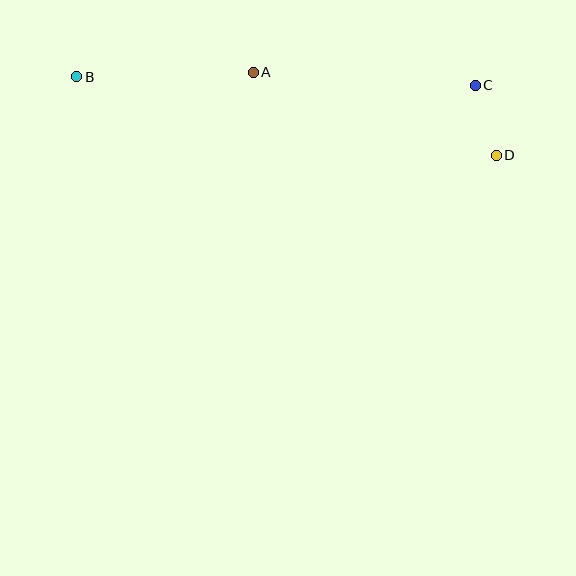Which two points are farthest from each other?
Points B and D are farthest from each other.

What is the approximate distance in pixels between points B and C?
The distance between B and C is approximately 398 pixels.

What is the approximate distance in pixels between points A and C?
The distance between A and C is approximately 222 pixels.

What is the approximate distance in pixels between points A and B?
The distance between A and B is approximately 177 pixels.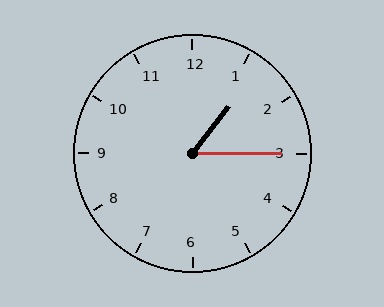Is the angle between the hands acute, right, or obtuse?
It is acute.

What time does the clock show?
1:15.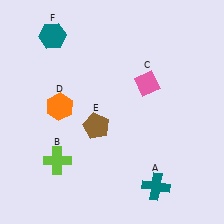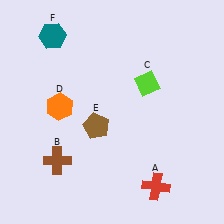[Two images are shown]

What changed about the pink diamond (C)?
In Image 1, C is pink. In Image 2, it changed to lime.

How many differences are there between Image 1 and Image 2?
There are 3 differences between the two images.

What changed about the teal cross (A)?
In Image 1, A is teal. In Image 2, it changed to red.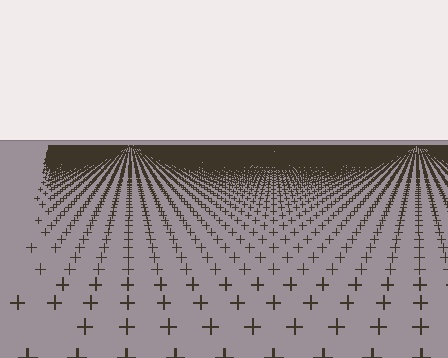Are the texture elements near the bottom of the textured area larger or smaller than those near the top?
Larger. Near the bottom, elements are closer to the viewer and appear at a bigger on-screen size.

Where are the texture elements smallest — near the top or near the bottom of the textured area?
Near the top.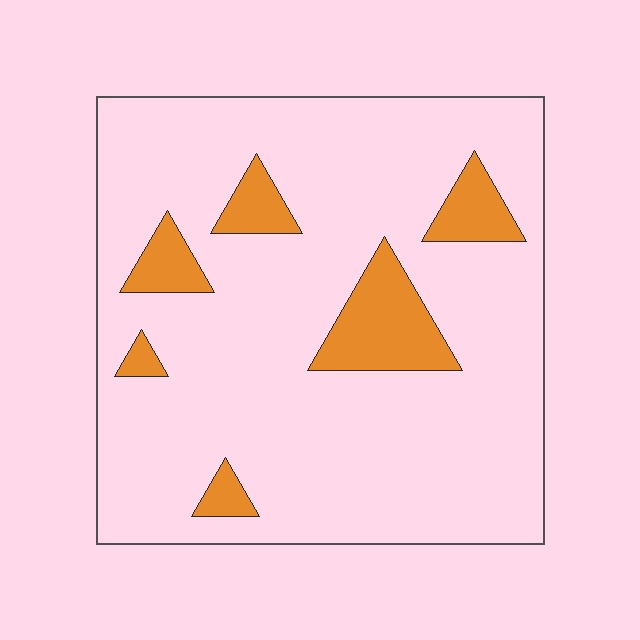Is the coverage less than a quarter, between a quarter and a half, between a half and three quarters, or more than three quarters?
Less than a quarter.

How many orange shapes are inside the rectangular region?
6.